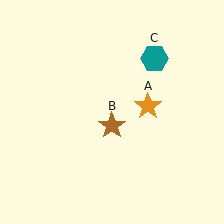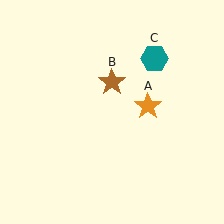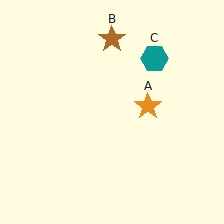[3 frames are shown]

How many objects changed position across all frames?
1 object changed position: brown star (object B).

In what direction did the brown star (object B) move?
The brown star (object B) moved up.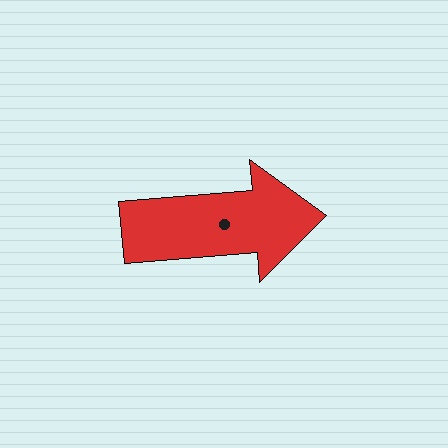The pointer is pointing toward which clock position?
Roughly 3 o'clock.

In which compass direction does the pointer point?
East.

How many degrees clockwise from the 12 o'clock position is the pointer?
Approximately 85 degrees.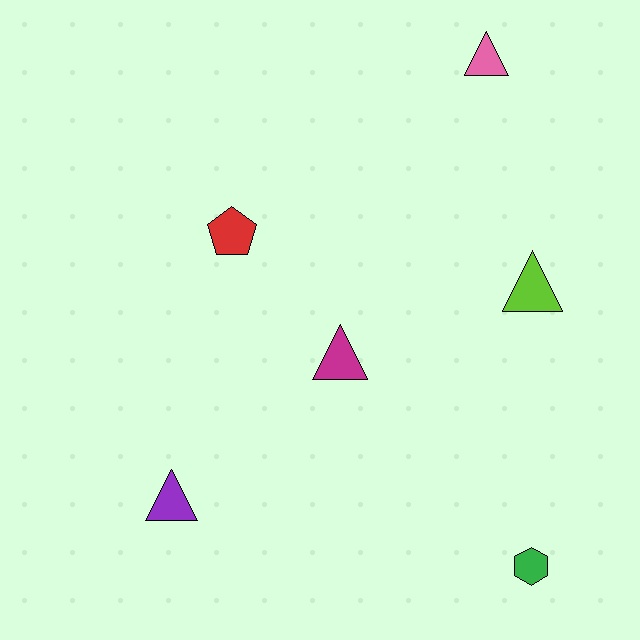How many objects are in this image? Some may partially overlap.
There are 6 objects.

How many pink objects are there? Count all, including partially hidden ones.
There is 1 pink object.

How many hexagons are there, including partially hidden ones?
There is 1 hexagon.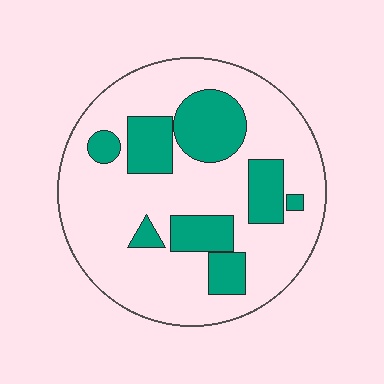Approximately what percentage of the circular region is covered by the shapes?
Approximately 25%.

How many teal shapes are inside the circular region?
8.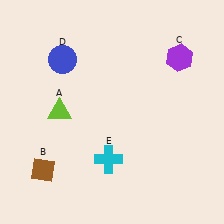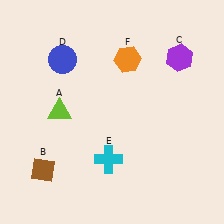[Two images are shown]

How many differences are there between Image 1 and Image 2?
There is 1 difference between the two images.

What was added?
An orange hexagon (F) was added in Image 2.